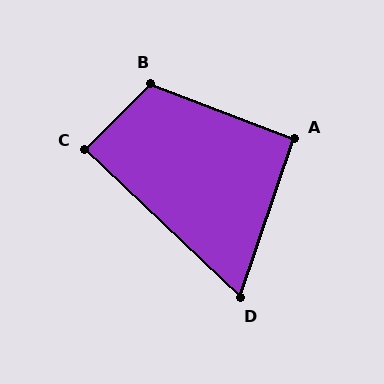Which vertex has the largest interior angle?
B, at approximately 115 degrees.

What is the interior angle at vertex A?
Approximately 92 degrees (approximately right).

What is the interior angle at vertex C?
Approximately 88 degrees (approximately right).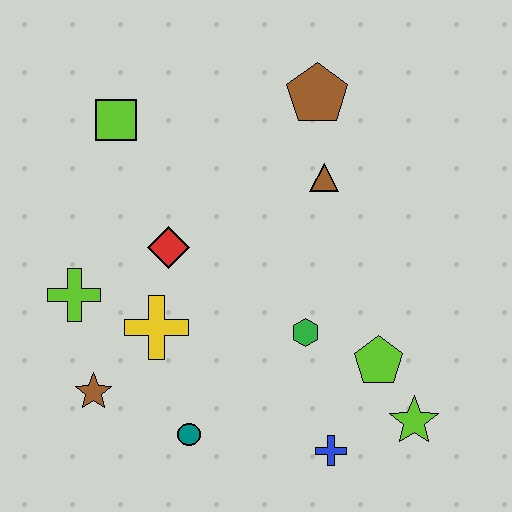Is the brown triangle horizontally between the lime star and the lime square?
Yes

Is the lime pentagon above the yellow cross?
No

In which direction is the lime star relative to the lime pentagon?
The lime star is below the lime pentagon.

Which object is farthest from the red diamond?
The lime star is farthest from the red diamond.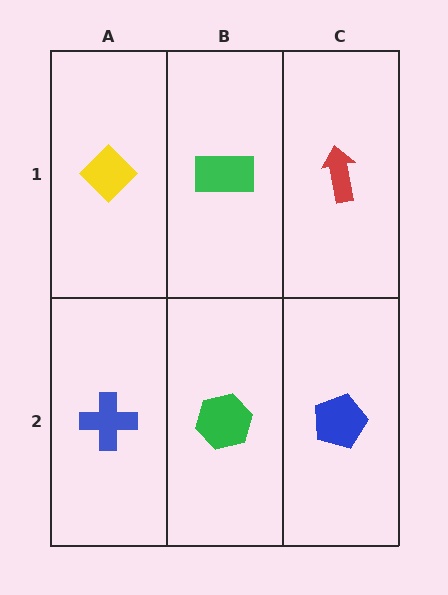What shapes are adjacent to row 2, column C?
A red arrow (row 1, column C), a green hexagon (row 2, column B).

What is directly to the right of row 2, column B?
A blue pentagon.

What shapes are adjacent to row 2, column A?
A yellow diamond (row 1, column A), a green hexagon (row 2, column B).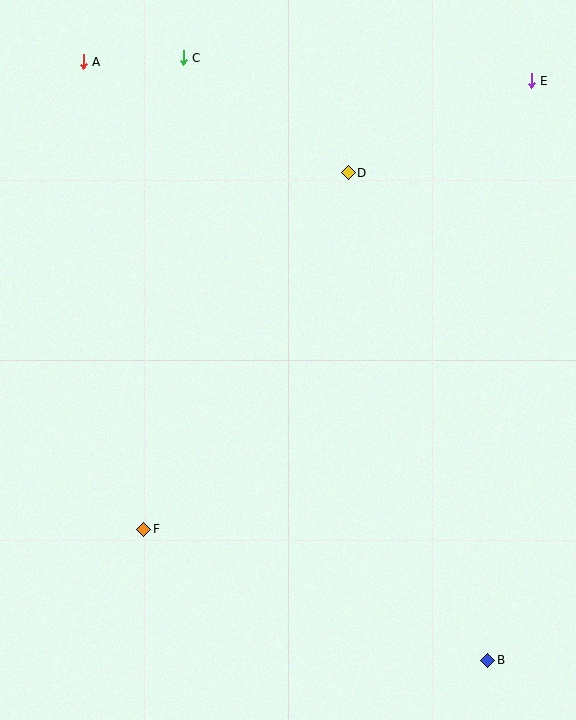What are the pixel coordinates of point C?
Point C is at (183, 58).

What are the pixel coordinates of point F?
Point F is at (144, 529).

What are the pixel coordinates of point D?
Point D is at (348, 173).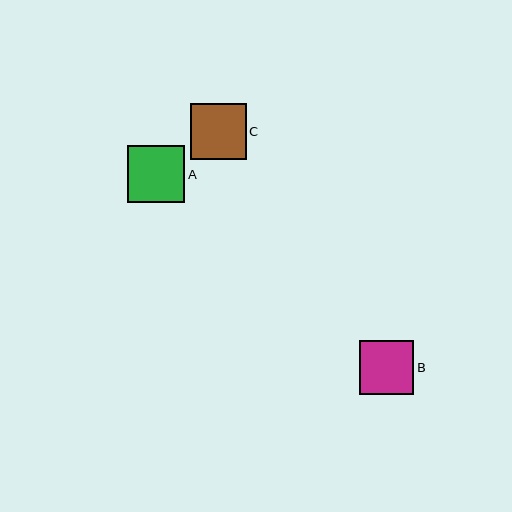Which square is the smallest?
Square B is the smallest with a size of approximately 54 pixels.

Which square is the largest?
Square A is the largest with a size of approximately 57 pixels.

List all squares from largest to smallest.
From largest to smallest: A, C, B.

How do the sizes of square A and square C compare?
Square A and square C are approximately the same size.